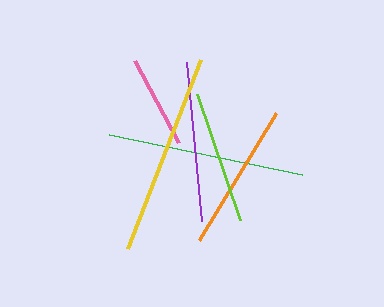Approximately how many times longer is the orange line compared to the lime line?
The orange line is approximately 1.1 times the length of the lime line.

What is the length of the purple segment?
The purple segment is approximately 159 pixels long.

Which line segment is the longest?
The yellow line is the longest at approximately 203 pixels.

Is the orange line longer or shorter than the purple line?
The purple line is longer than the orange line.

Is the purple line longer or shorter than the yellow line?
The yellow line is longer than the purple line.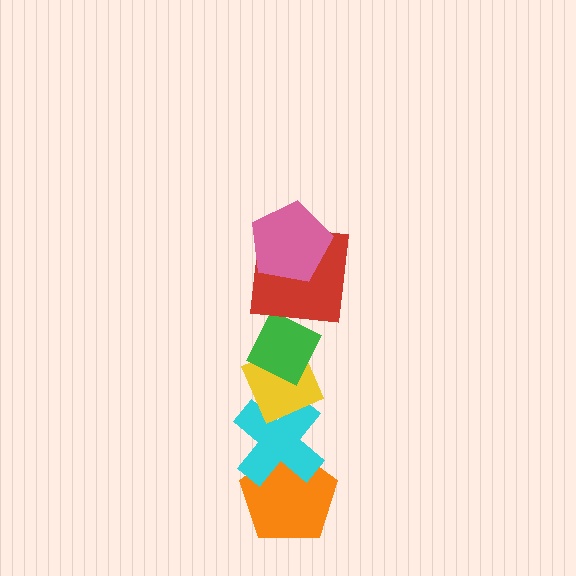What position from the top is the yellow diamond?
The yellow diamond is 4th from the top.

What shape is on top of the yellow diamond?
The green diamond is on top of the yellow diamond.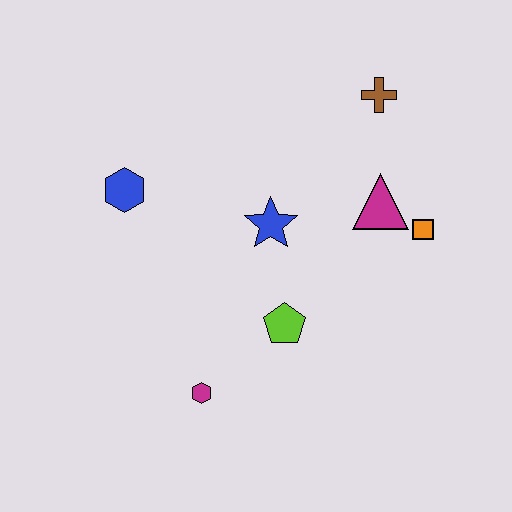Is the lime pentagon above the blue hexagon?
No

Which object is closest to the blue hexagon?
The blue star is closest to the blue hexagon.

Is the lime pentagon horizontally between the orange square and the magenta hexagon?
Yes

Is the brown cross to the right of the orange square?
No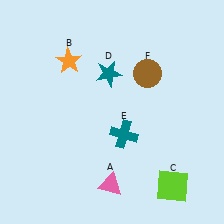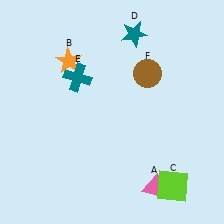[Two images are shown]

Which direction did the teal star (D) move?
The teal star (D) moved up.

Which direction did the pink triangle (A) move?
The pink triangle (A) moved right.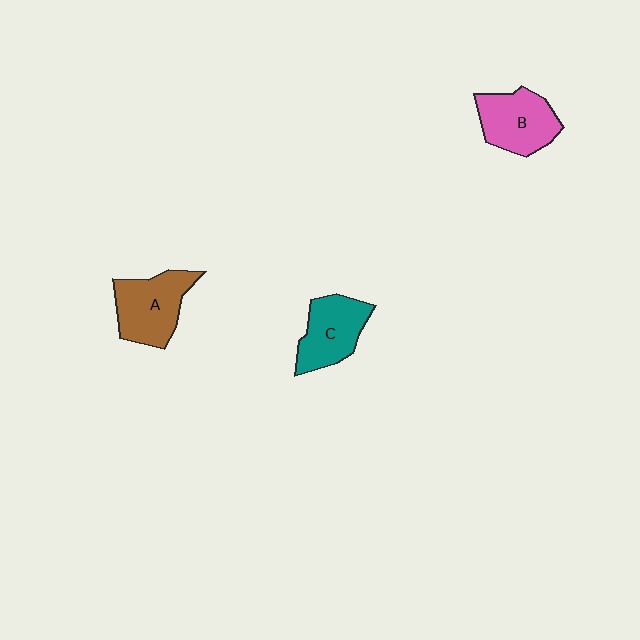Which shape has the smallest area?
Shape C (teal).